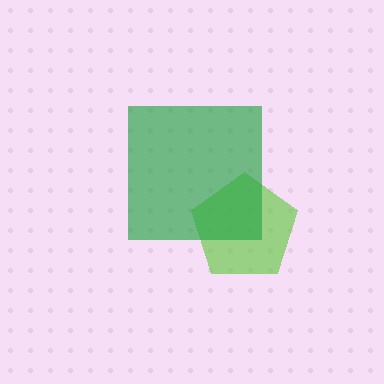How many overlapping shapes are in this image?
There are 2 overlapping shapes in the image.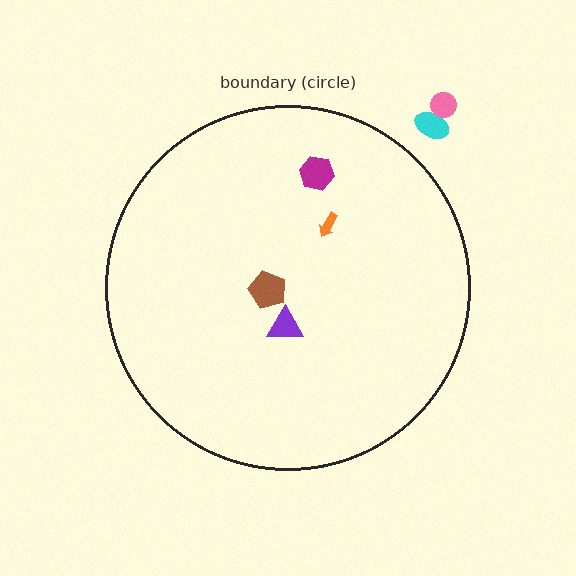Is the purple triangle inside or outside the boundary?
Inside.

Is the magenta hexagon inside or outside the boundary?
Inside.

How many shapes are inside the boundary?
4 inside, 2 outside.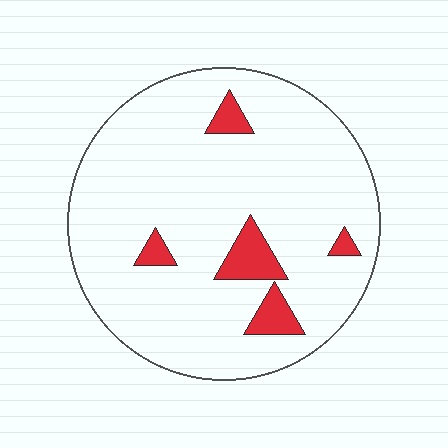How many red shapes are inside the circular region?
5.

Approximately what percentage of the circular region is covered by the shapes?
Approximately 10%.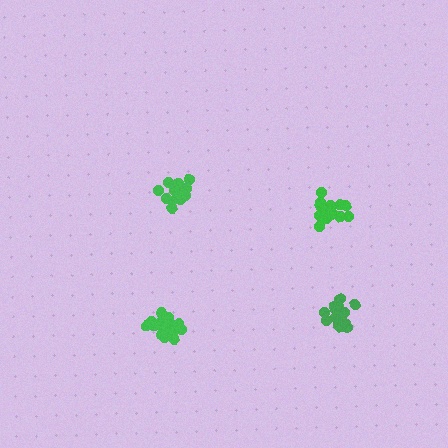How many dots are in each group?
Group 1: 15 dots, Group 2: 15 dots, Group 3: 18 dots, Group 4: 17 dots (65 total).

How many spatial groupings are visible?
There are 4 spatial groupings.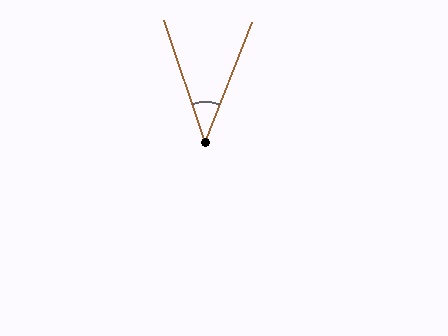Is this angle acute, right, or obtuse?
It is acute.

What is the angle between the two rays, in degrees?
Approximately 40 degrees.